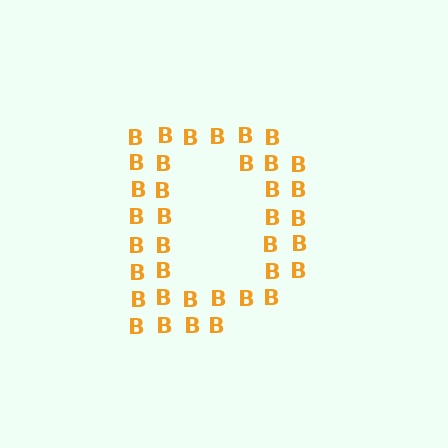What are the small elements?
The small elements are letter B's.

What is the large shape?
The large shape is the letter D.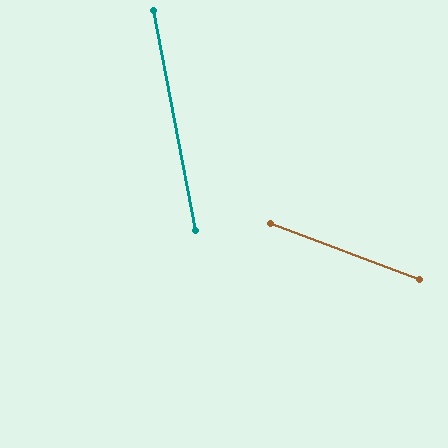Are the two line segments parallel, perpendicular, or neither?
Neither parallel nor perpendicular — they differ by about 59°.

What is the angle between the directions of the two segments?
Approximately 59 degrees.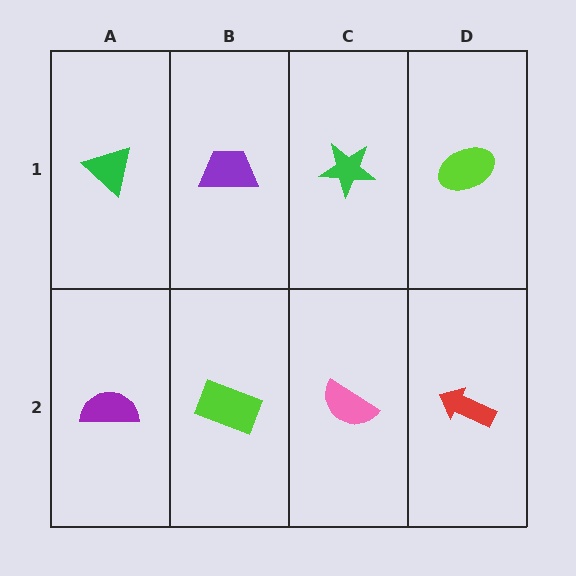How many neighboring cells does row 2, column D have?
2.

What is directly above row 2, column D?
A lime ellipse.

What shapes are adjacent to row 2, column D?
A lime ellipse (row 1, column D), a pink semicircle (row 2, column C).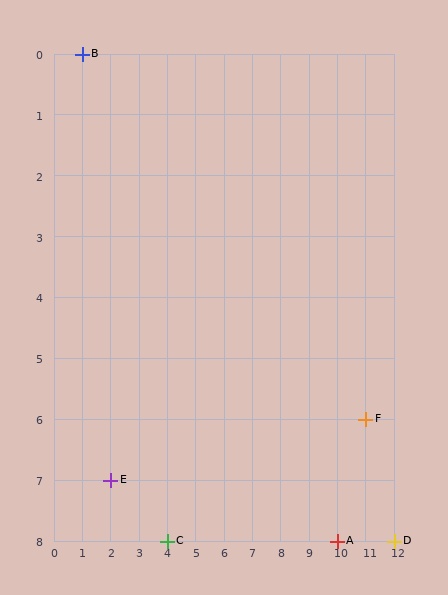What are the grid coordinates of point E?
Point E is at grid coordinates (2, 7).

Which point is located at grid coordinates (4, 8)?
Point C is at (4, 8).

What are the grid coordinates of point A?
Point A is at grid coordinates (10, 8).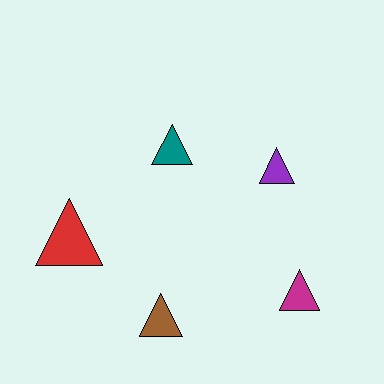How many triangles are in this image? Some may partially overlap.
There are 5 triangles.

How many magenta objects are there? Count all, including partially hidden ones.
There is 1 magenta object.